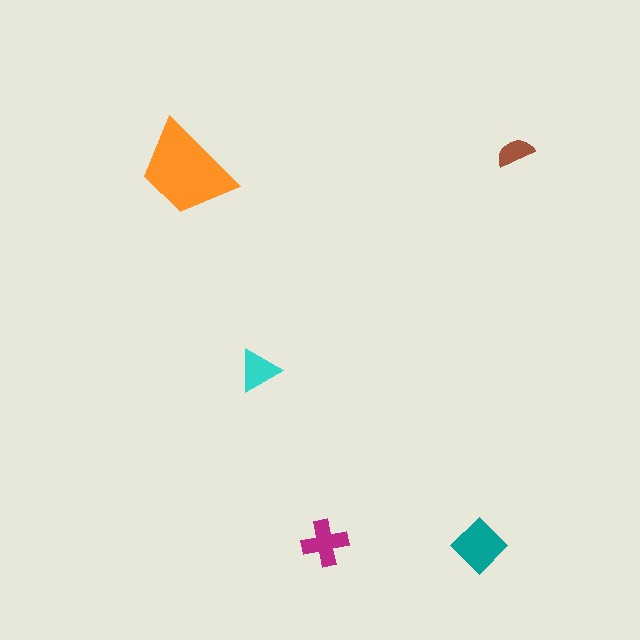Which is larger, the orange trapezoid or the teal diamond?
The orange trapezoid.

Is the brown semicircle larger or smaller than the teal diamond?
Smaller.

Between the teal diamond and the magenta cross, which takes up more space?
The teal diamond.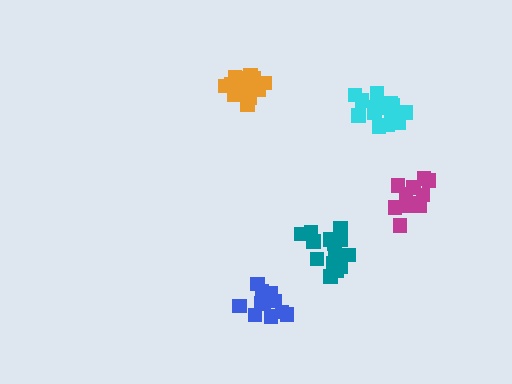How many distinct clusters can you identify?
There are 5 distinct clusters.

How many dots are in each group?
Group 1: 14 dots, Group 2: 17 dots, Group 3: 11 dots, Group 4: 14 dots, Group 5: 16 dots (72 total).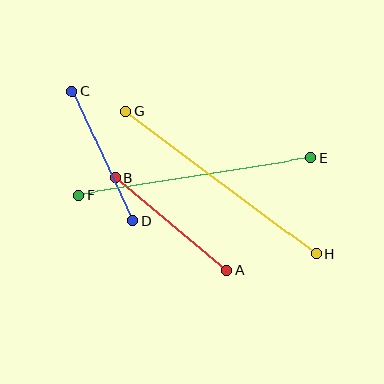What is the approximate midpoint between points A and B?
The midpoint is at approximately (171, 224) pixels.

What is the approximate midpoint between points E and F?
The midpoint is at approximately (195, 176) pixels.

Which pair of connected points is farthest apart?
Points G and H are farthest apart.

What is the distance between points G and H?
The distance is approximately 239 pixels.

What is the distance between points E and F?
The distance is approximately 235 pixels.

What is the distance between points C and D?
The distance is approximately 144 pixels.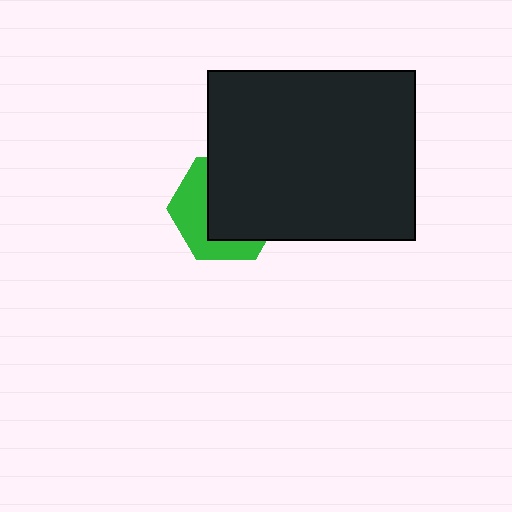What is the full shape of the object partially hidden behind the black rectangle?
The partially hidden object is a green hexagon.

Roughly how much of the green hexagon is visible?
A small part of it is visible (roughly 40%).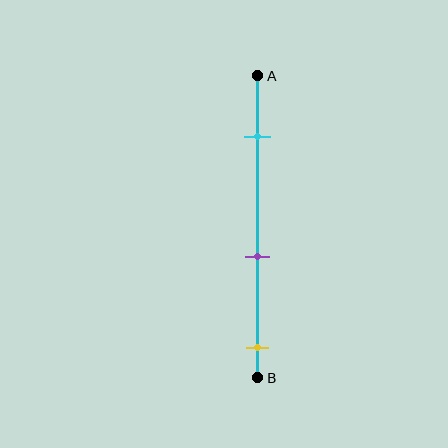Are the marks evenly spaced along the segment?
Yes, the marks are approximately evenly spaced.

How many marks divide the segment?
There are 3 marks dividing the segment.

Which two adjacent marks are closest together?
The purple and yellow marks are the closest adjacent pair.